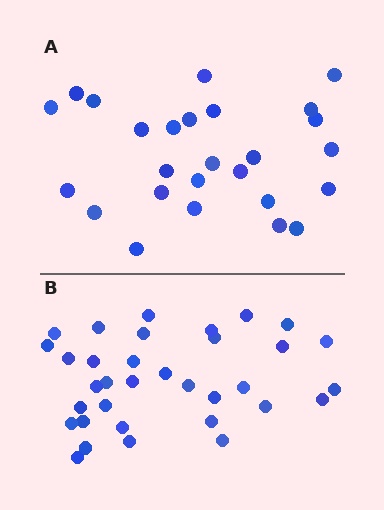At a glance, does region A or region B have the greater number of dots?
Region B (the bottom region) has more dots.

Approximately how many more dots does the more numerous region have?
Region B has roughly 8 or so more dots than region A.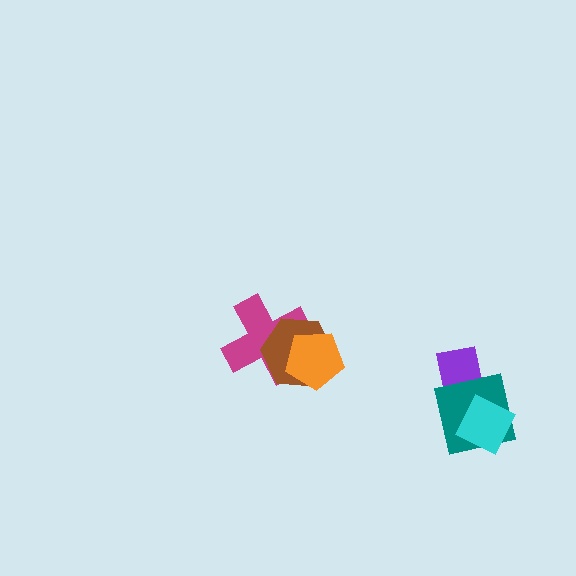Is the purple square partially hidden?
Yes, it is partially covered by another shape.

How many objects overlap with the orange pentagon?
2 objects overlap with the orange pentagon.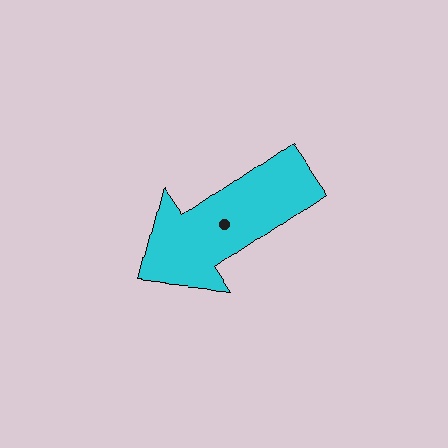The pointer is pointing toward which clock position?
Roughly 8 o'clock.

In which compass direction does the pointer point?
Southwest.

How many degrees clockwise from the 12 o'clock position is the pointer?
Approximately 235 degrees.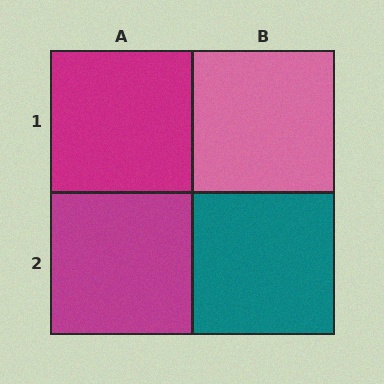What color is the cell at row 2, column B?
Teal.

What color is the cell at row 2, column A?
Magenta.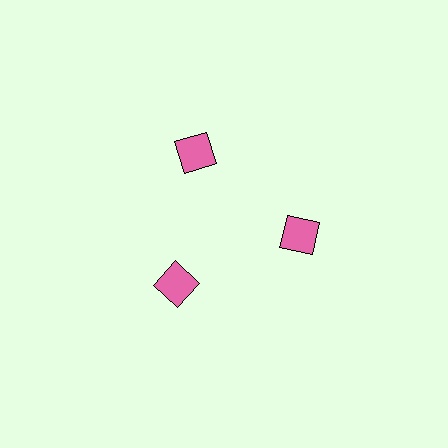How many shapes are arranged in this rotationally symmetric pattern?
There are 3 shapes, arranged in 3 groups of 1.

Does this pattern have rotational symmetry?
Yes, this pattern has 3-fold rotational symmetry. It looks the same after rotating 120 degrees around the center.